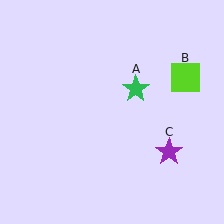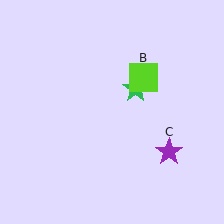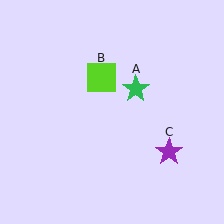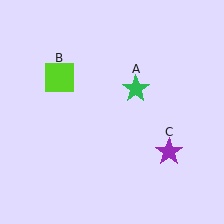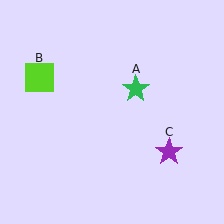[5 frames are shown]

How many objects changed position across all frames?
1 object changed position: lime square (object B).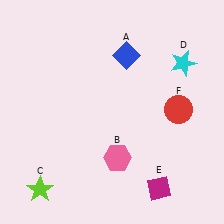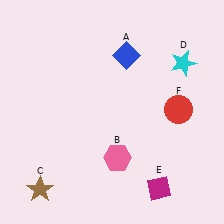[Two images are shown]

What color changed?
The star (C) changed from lime in Image 1 to brown in Image 2.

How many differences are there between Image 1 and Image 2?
There is 1 difference between the two images.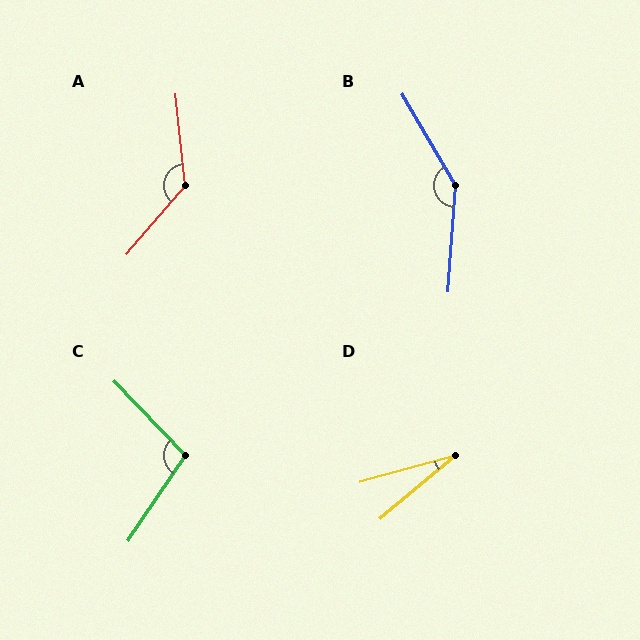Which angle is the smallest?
D, at approximately 24 degrees.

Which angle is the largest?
B, at approximately 146 degrees.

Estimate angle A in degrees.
Approximately 134 degrees.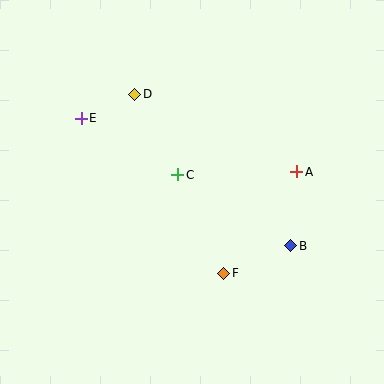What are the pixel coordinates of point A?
Point A is at (297, 172).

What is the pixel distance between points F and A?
The distance between F and A is 125 pixels.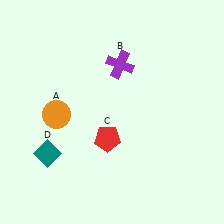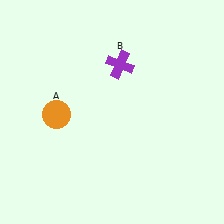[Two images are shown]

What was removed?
The teal diamond (D), the red pentagon (C) were removed in Image 2.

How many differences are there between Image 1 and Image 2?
There are 2 differences between the two images.